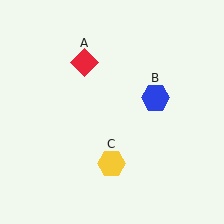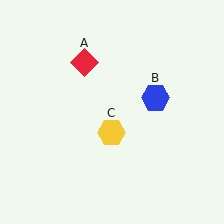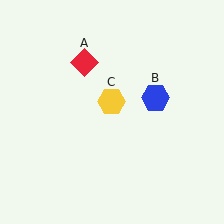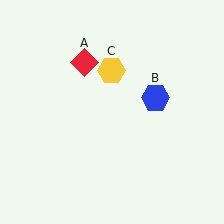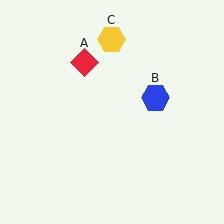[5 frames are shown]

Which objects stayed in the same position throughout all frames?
Red diamond (object A) and blue hexagon (object B) remained stationary.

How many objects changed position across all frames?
1 object changed position: yellow hexagon (object C).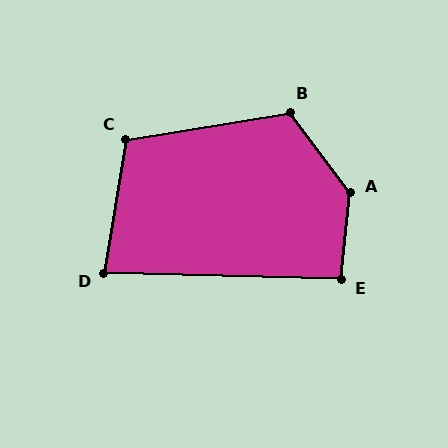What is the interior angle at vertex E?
Approximately 94 degrees (approximately right).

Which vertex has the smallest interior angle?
D, at approximately 82 degrees.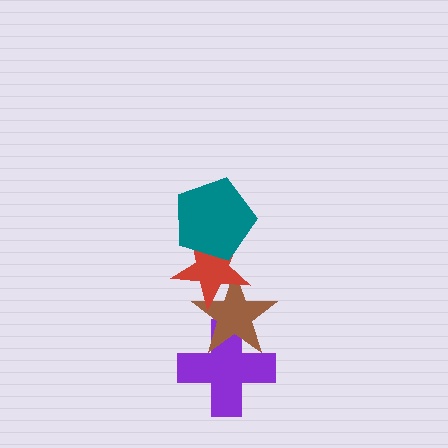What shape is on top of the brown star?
The red star is on top of the brown star.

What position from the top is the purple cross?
The purple cross is 4th from the top.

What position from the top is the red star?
The red star is 2nd from the top.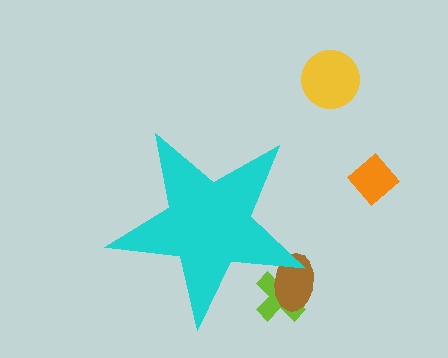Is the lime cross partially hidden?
Yes, the lime cross is partially hidden behind the cyan star.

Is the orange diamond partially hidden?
No, the orange diamond is fully visible.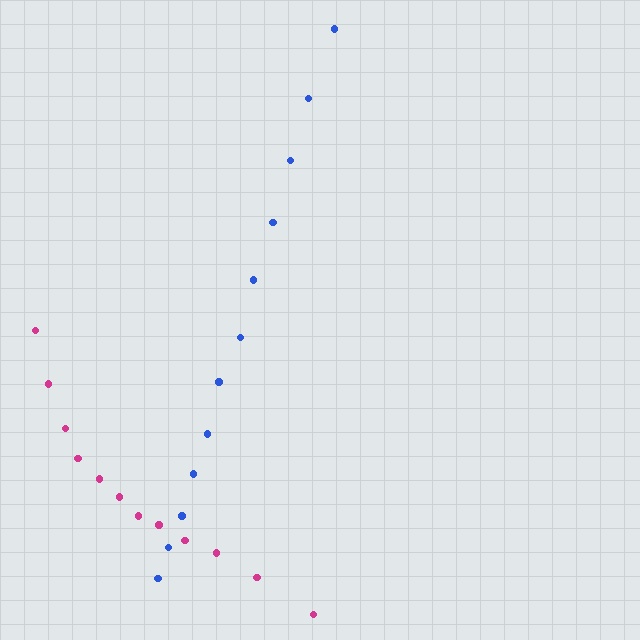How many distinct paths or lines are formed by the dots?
There are 2 distinct paths.